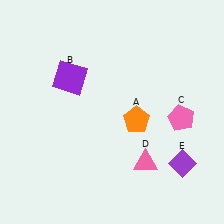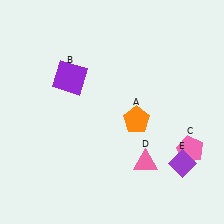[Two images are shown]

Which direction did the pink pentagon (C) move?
The pink pentagon (C) moved down.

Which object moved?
The pink pentagon (C) moved down.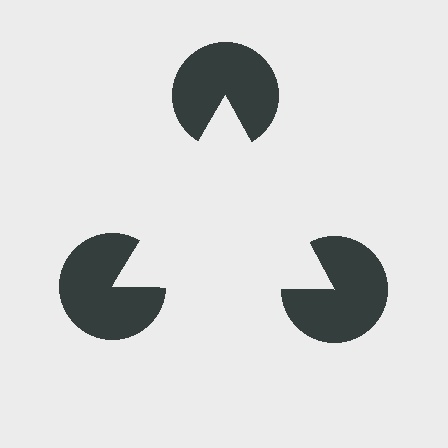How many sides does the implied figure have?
3 sides.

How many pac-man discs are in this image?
There are 3 — one at each vertex of the illusory triangle.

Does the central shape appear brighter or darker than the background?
It typically appears slightly brighter than the background, even though no actual brightness change is drawn.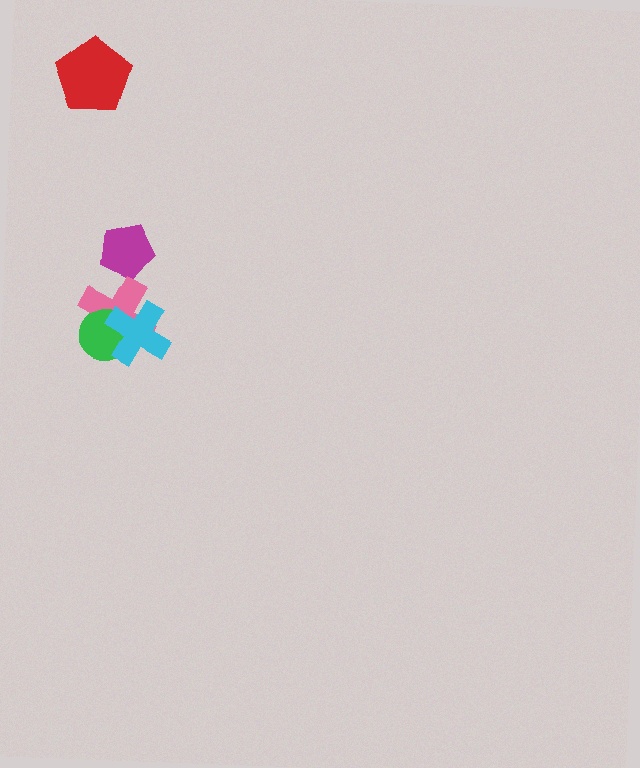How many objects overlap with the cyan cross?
2 objects overlap with the cyan cross.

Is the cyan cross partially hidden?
No, no other shape covers it.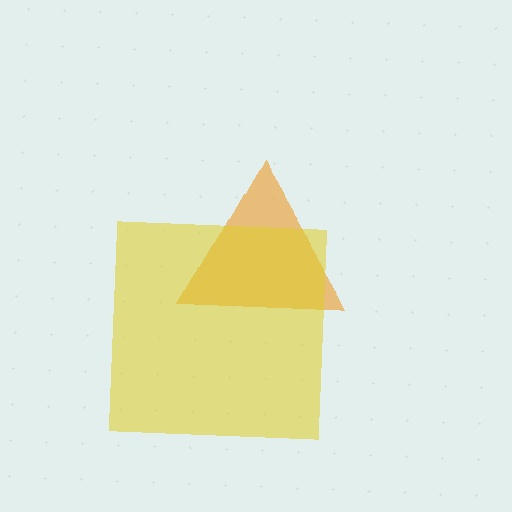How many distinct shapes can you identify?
There are 2 distinct shapes: an orange triangle, a yellow square.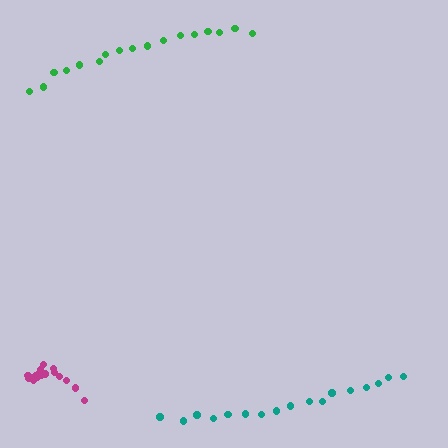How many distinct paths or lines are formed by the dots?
There are 3 distinct paths.